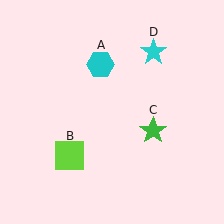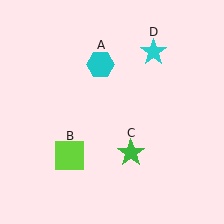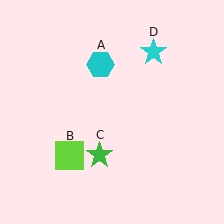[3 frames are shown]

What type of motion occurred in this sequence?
The green star (object C) rotated clockwise around the center of the scene.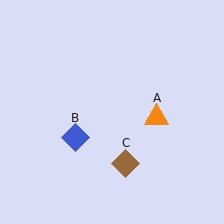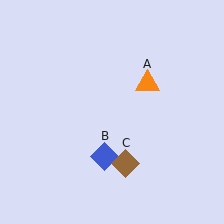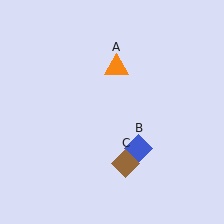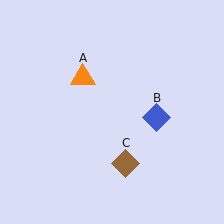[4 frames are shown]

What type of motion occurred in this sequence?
The orange triangle (object A), blue diamond (object B) rotated counterclockwise around the center of the scene.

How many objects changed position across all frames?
2 objects changed position: orange triangle (object A), blue diamond (object B).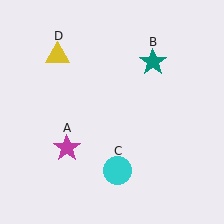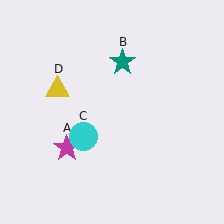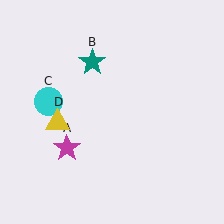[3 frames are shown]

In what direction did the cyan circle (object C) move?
The cyan circle (object C) moved up and to the left.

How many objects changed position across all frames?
3 objects changed position: teal star (object B), cyan circle (object C), yellow triangle (object D).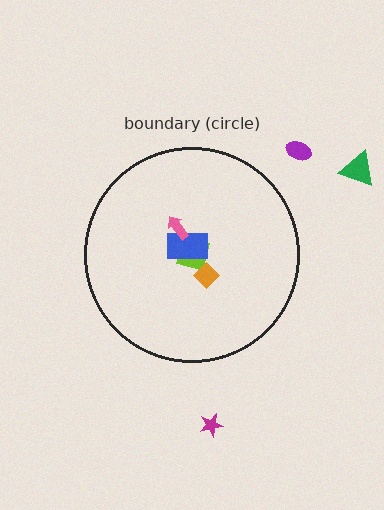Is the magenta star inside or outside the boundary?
Outside.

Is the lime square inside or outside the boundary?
Inside.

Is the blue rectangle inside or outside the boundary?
Inside.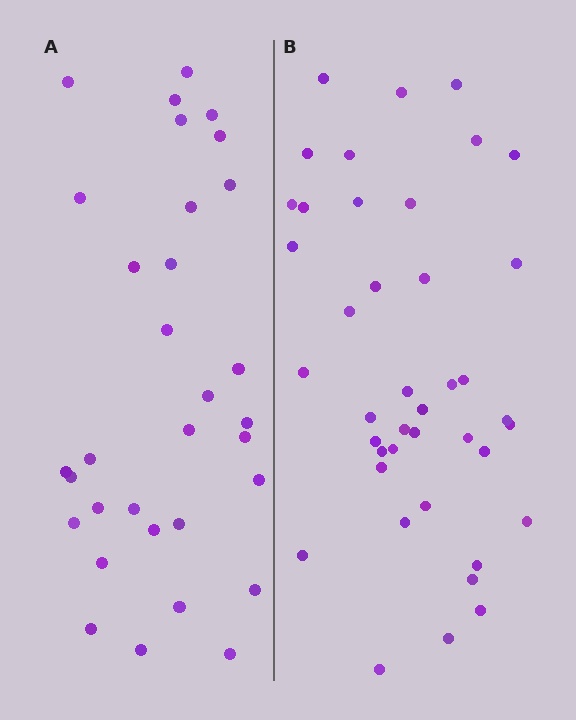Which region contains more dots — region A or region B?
Region B (the right region) has more dots.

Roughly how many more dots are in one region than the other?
Region B has roughly 8 or so more dots than region A.